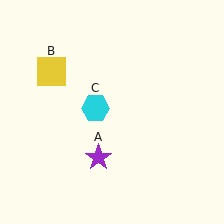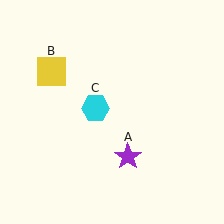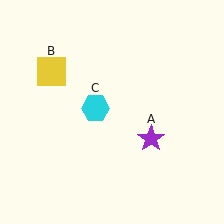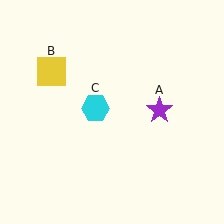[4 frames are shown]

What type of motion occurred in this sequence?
The purple star (object A) rotated counterclockwise around the center of the scene.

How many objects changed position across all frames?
1 object changed position: purple star (object A).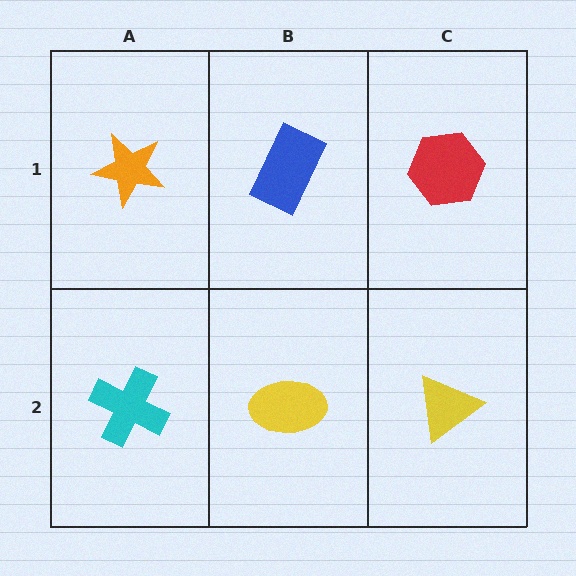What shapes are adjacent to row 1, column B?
A yellow ellipse (row 2, column B), an orange star (row 1, column A), a red hexagon (row 1, column C).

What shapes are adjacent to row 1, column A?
A cyan cross (row 2, column A), a blue rectangle (row 1, column B).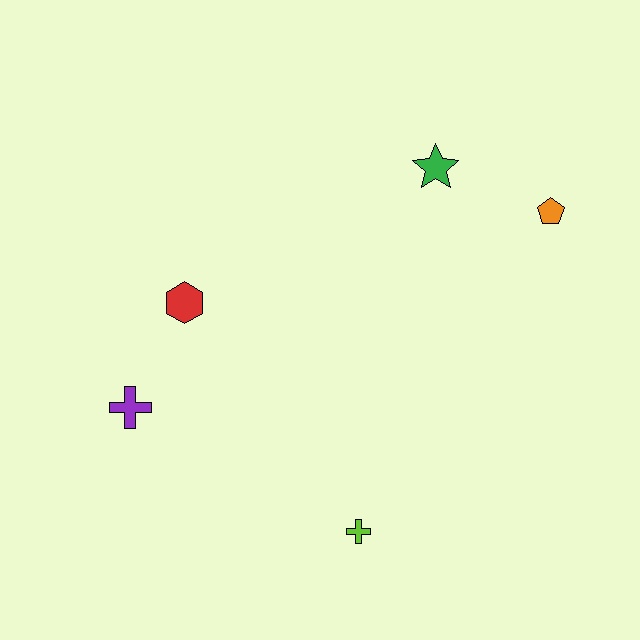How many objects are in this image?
There are 5 objects.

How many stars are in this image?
There is 1 star.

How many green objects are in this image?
There is 1 green object.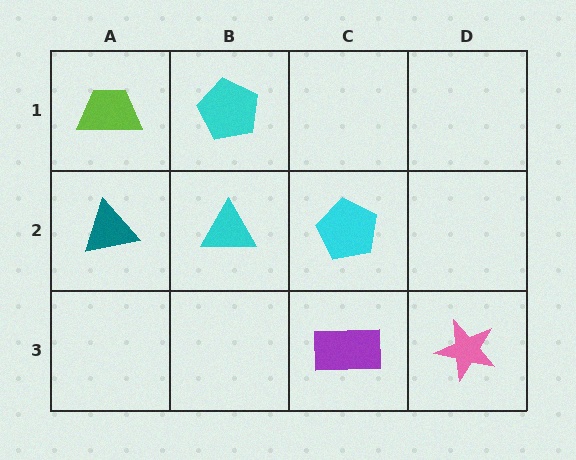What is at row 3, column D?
A pink star.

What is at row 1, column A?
A lime trapezoid.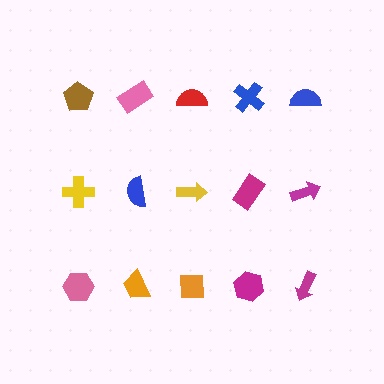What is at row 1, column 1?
A brown pentagon.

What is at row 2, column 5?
A magenta arrow.